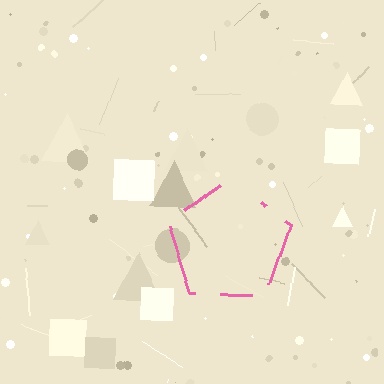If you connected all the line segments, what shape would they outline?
They would outline a pentagon.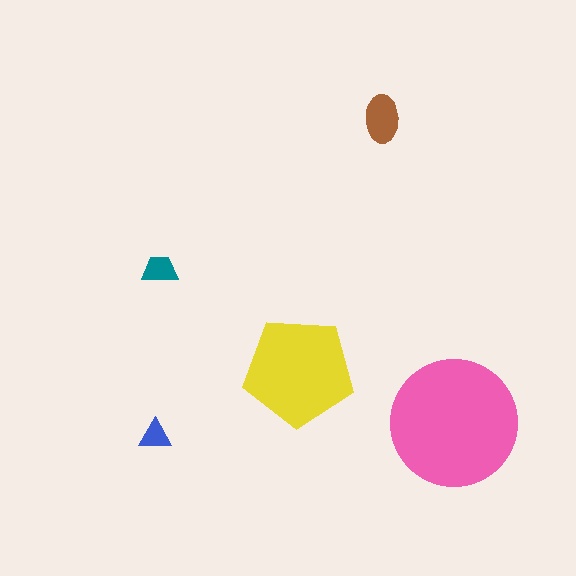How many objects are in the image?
There are 5 objects in the image.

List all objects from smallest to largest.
The blue triangle, the teal trapezoid, the brown ellipse, the yellow pentagon, the pink circle.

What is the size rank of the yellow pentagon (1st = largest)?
2nd.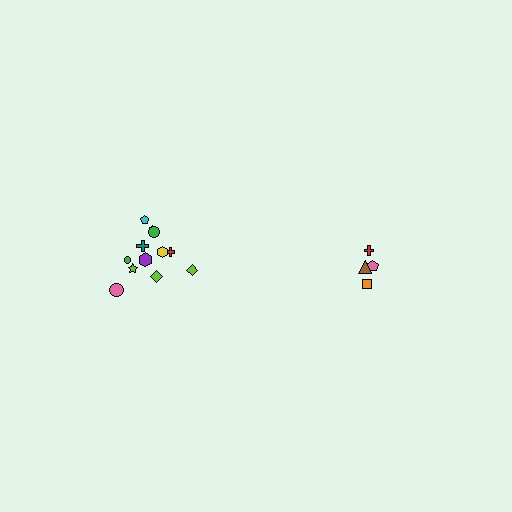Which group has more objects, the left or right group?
The left group.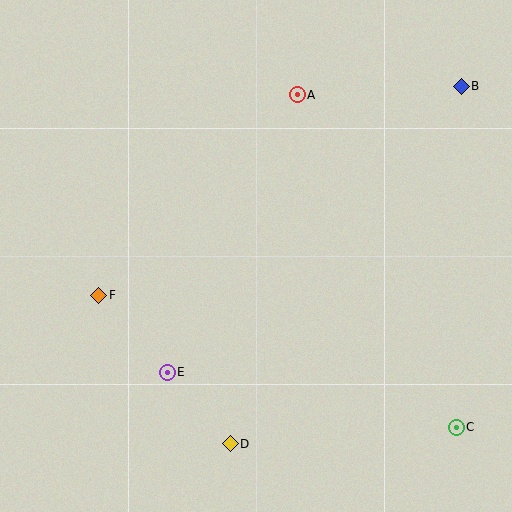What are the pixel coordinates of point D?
Point D is at (230, 444).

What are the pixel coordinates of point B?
Point B is at (461, 86).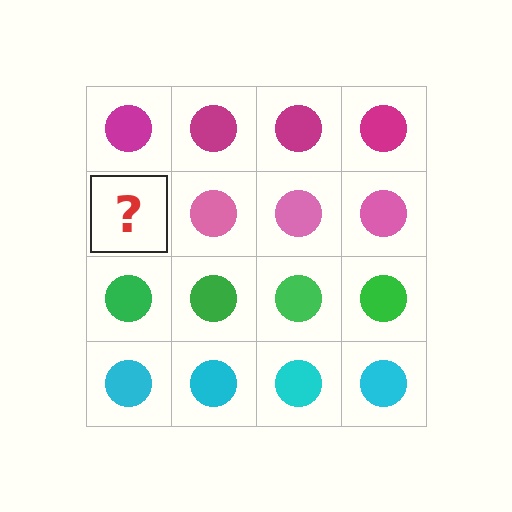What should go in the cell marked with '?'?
The missing cell should contain a pink circle.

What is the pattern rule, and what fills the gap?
The rule is that each row has a consistent color. The gap should be filled with a pink circle.